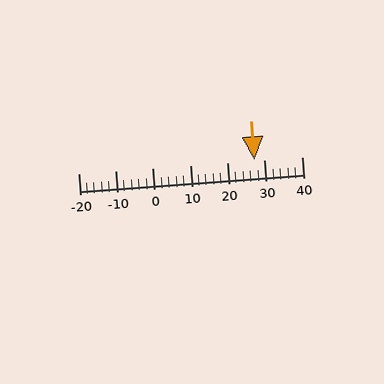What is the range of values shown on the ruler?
The ruler shows values from -20 to 40.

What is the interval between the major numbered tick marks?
The major tick marks are spaced 10 units apart.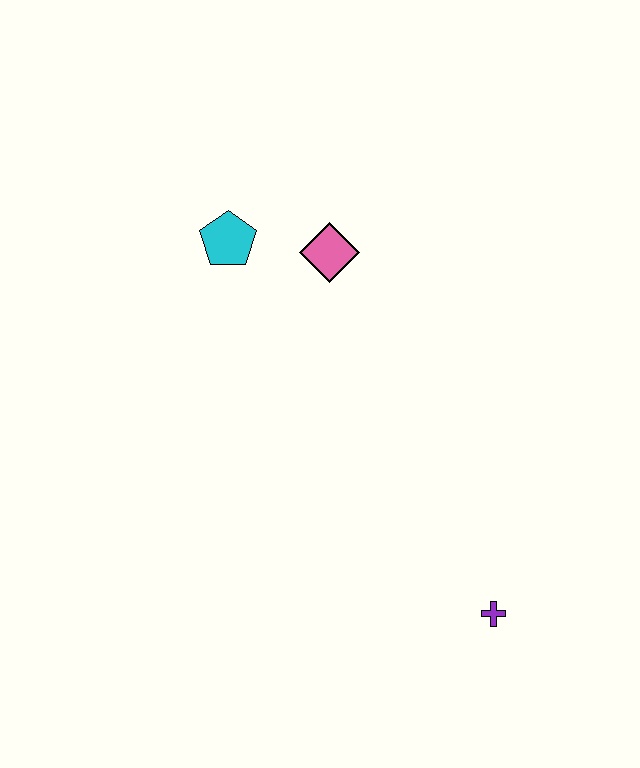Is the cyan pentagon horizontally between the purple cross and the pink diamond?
No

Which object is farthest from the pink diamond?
The purple cross is farthest from the pink diamond.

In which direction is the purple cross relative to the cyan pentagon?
The purple cross is below the cyan pentagon.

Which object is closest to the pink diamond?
The cyan pentagon is closest to the pink diamond.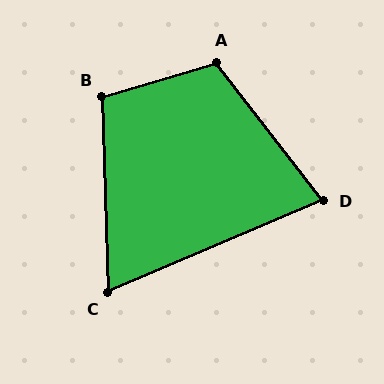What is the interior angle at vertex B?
Approximately 105 degrees (obtuse).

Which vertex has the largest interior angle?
A, at approximately 111 degrees.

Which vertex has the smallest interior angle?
C, at approximately 69 degrees.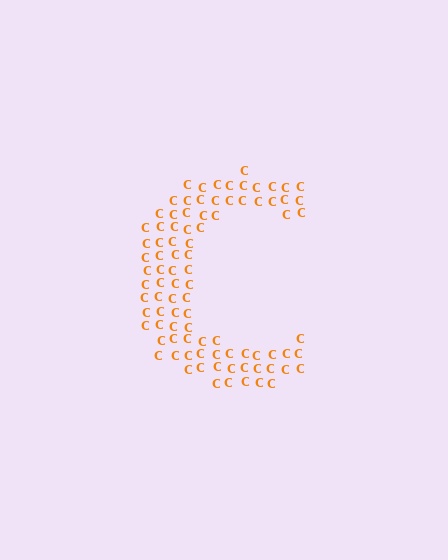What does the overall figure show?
The overall figure shows the letter C.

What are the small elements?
The small elements are letter C's.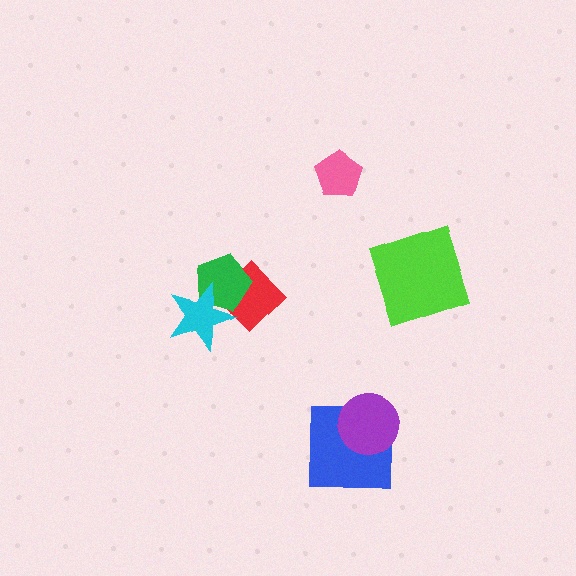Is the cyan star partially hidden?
No, no other shape covers it.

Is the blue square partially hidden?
Yes, it is partially covered by another shape.